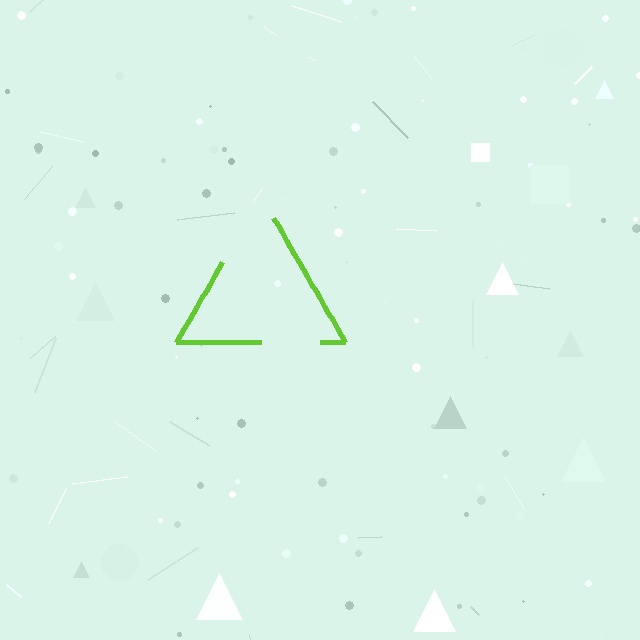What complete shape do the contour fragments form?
The contour fragments form a triangle.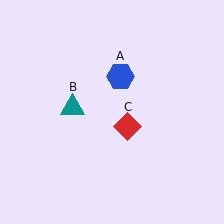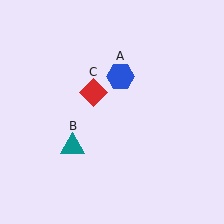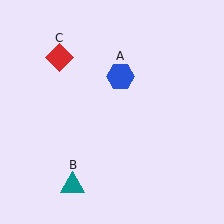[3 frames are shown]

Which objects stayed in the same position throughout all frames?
Blue hexagon (object A) remained stationary.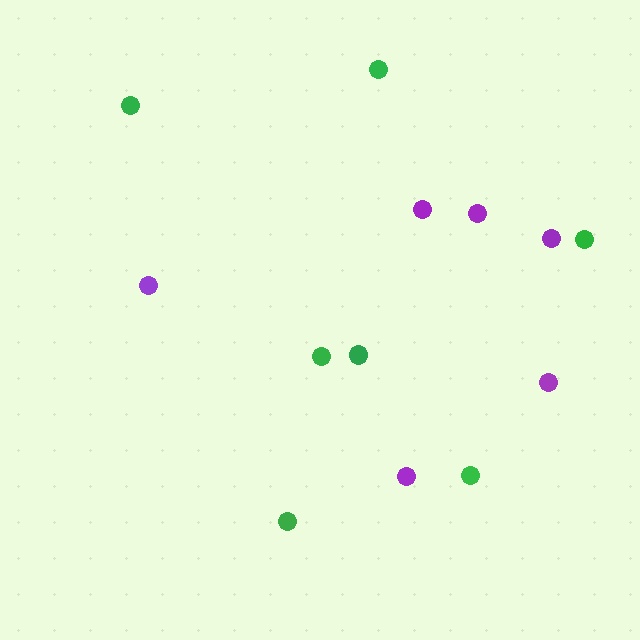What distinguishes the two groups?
There are 2 groups: one group of purple circles (6) and one group of green circles (7).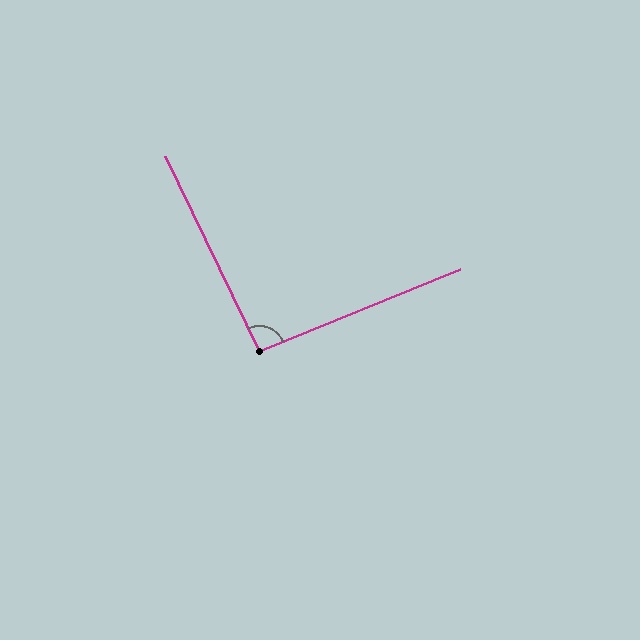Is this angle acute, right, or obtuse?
It is approximately a right angle.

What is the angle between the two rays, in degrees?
Approximately 93 degrees.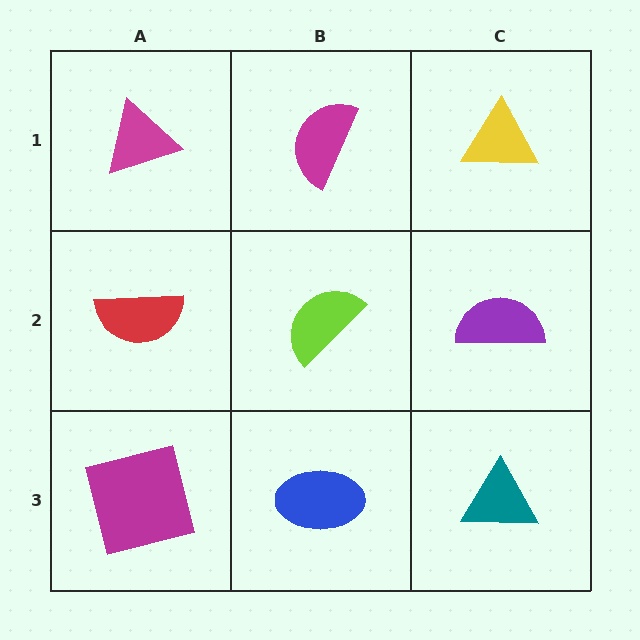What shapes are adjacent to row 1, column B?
A lime semicircle (row 2, column B), a magenta triangle (row 1, column A), a yellow triangle (row 1, column C).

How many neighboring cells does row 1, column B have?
3.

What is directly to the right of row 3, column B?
A teal triangle.